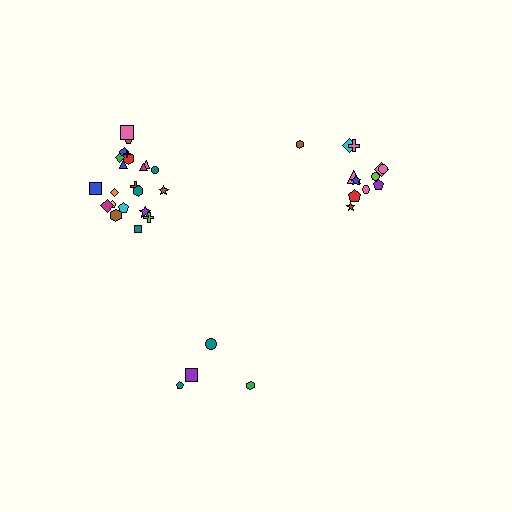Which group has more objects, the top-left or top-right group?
The top-left group.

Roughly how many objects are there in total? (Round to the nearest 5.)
Roughly 40 objects in total.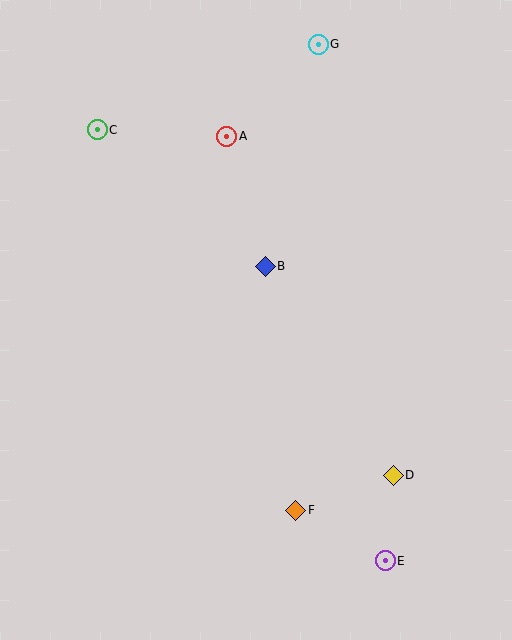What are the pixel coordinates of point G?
Point G is at (318, 44).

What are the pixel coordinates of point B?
Point B is at (265, 266).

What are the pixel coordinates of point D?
Point D is at (393, 475).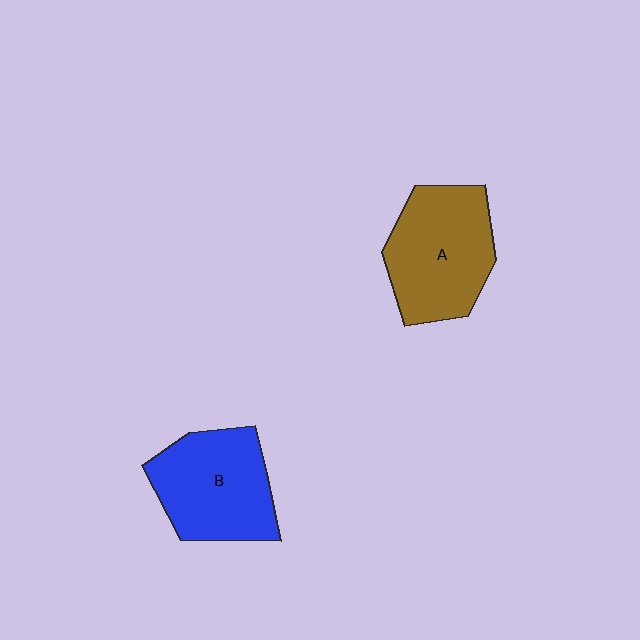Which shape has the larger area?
Shape A (brown).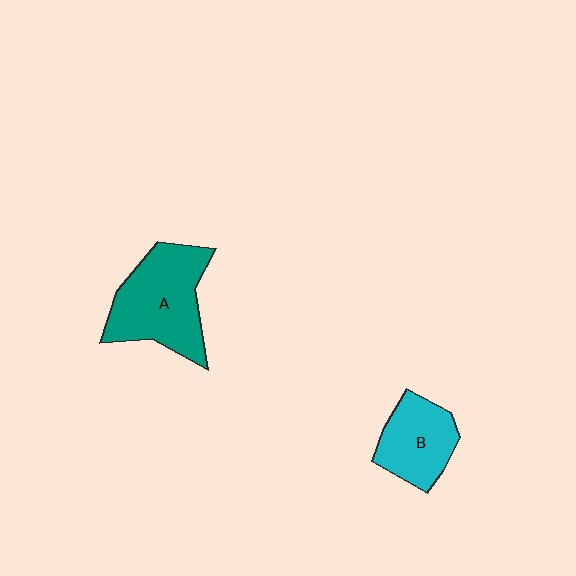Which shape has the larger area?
Shape A (teal).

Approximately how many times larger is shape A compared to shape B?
Approximately 1.5 times.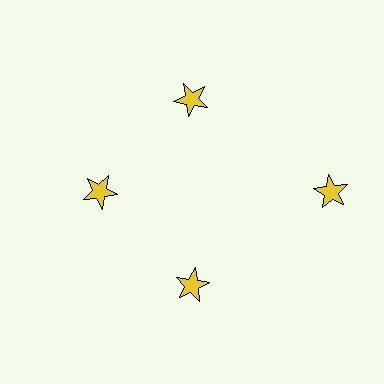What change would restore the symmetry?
The symmetry would be restored by moving it inward, back onto the ring so that all 4 stars sit at equal angles and equal distance from the center.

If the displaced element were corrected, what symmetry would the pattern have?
It would have 4-fold rotational symmetry — the pattern would map onto itself every 90 degrees.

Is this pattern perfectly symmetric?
No. The 4 yellow stars are arranged in a ring, but one element near the 3 o'clock position is pushed outward from the center, breaking the 4-fold rotational symmetry.